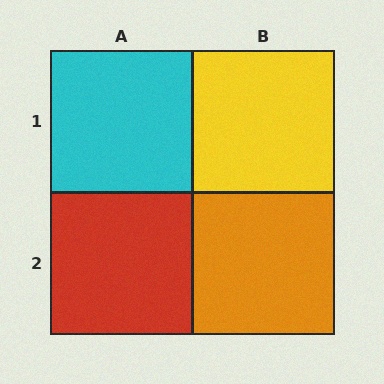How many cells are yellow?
1 cell is yellow.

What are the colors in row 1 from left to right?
Cyan, yellow.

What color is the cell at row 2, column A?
Red.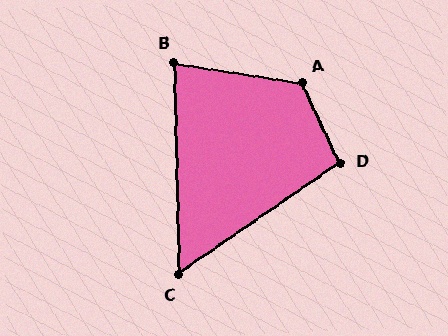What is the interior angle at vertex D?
Approximately 100 degrees (obtuse).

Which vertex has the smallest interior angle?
C, at approximately 57 degrees.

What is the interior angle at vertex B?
Approximately 80 degrees (acute).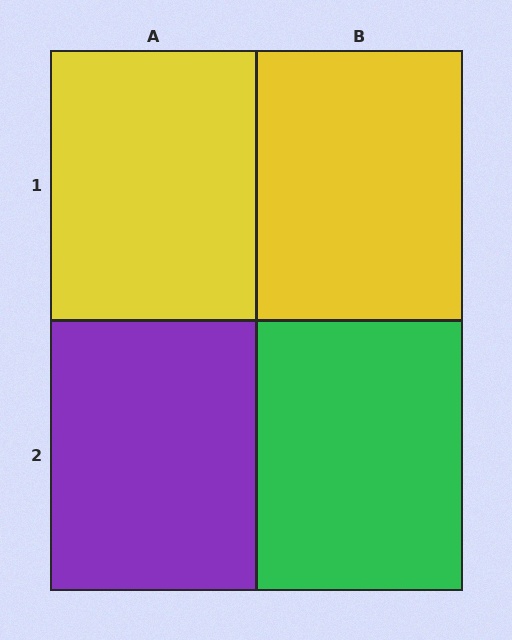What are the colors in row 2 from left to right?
Purple, green.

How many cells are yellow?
2 cells are yellow.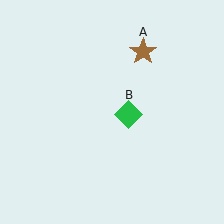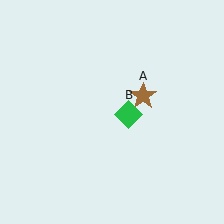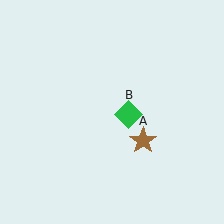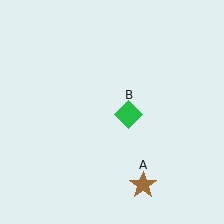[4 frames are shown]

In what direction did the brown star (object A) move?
The brown star (object A) moved down.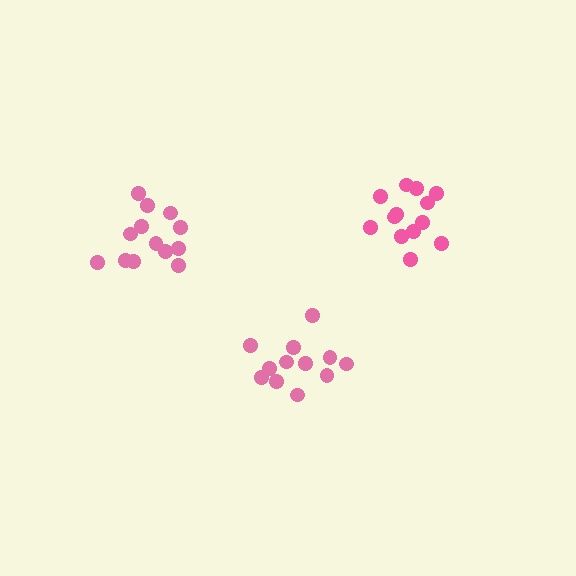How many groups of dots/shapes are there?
There are 3 groups.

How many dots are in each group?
Group 1: 13 dots, Group 2: 13 dots, Group 3: 12 dots (38 total).